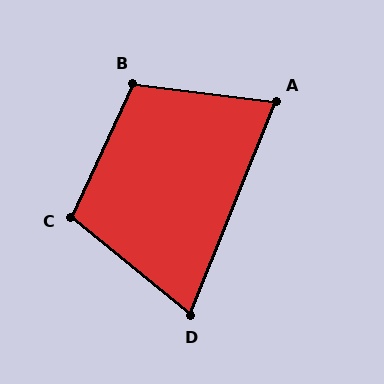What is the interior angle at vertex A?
Approximately 75 degrees (acute).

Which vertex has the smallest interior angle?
D, at approximately 72 degrees.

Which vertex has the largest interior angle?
B, at approximately 108 degrees.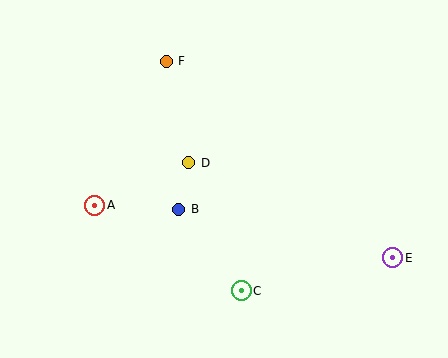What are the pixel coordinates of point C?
Point C is at (241, 291).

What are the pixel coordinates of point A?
Point A is at (95, 205).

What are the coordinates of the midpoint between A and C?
The midpoint between A and C is at (168, 248).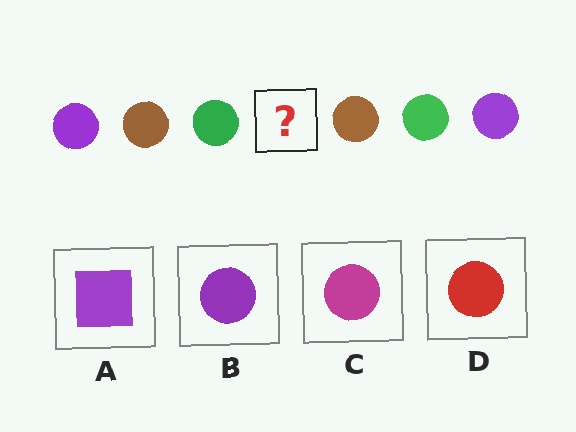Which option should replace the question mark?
Option B.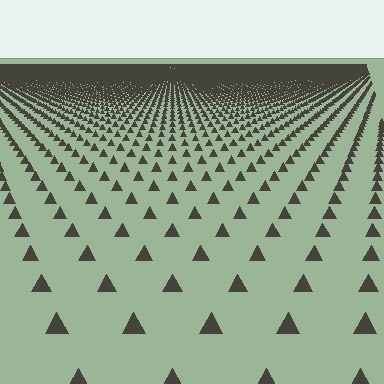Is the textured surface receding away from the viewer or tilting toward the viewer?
The surface is receding away from the viewer. Texture elements get smaller and denser toward the top.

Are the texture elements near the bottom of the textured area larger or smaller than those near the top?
Larger. Near the bottom, elements are closer to the viewer and appear at a bigger on-screen size.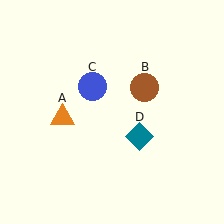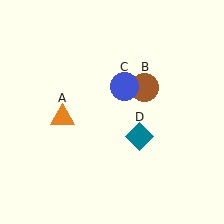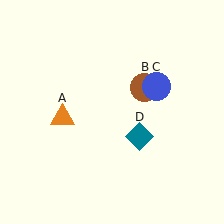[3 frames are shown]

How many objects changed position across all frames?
1 object changed position: blue circle (object C).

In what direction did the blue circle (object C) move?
The blue circle (object C) moved right.